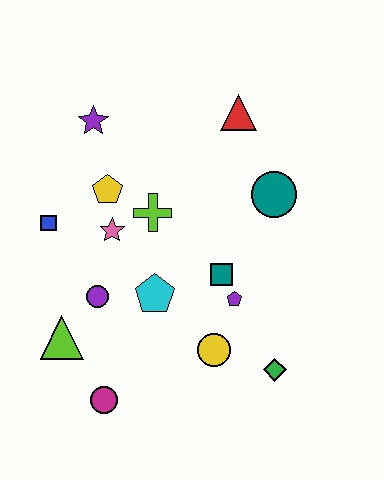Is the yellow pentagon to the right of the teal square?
No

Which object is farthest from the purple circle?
The red triangle is farthest from the purple circle.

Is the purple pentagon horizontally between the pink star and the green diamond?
Yes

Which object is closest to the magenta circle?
The lime triangle is closest to the magenta circle.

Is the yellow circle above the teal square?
No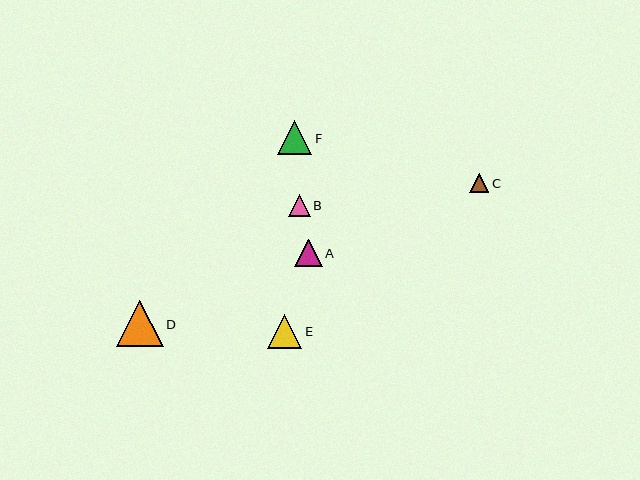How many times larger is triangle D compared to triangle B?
Triangle D is approximately 2.2 times the size of triangle B.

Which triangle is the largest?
Triangle D is the largest with a size of approximately 47 pixels.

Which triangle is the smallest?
Triangle C is the smallest with a size of approximately 19 pixels.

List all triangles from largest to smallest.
From largest to smallest: D, E, F, A, B, C.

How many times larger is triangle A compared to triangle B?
Triangle A is approximately 1.3 times the size of triangle B.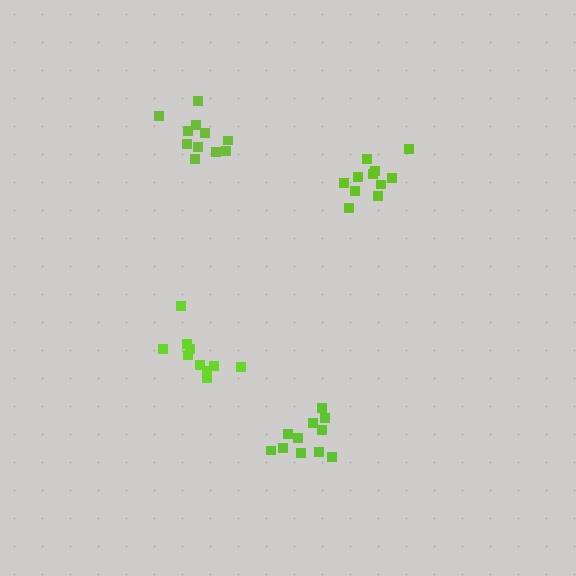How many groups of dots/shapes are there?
There are 4 groups.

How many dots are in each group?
Group 1: 10 dots, Group 2: 11 dots, Group 3: 11 dots, Group 4: 11 dots (43 total).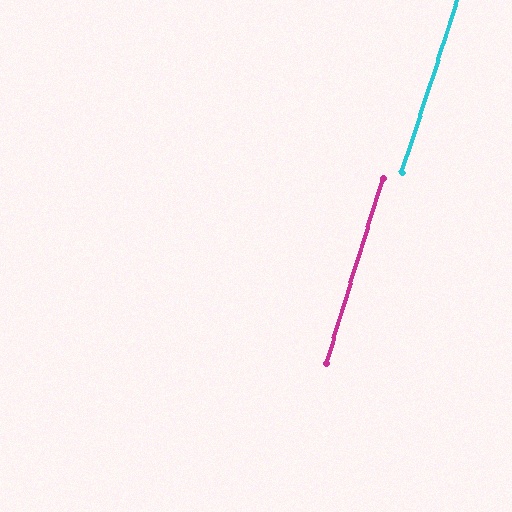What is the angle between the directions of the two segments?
Approximately 1 degree.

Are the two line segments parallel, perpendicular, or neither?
Parallel — their directions differ by only 0.9°.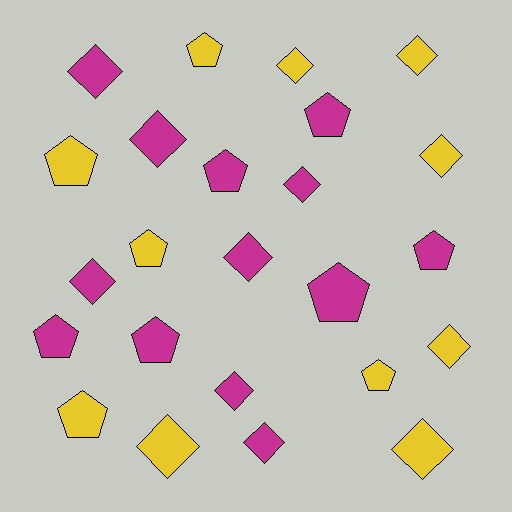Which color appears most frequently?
Magenta, with 13 objects.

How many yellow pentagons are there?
There are 5 yellow pentagons.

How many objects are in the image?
There are 24 objects.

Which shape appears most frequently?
Diamond, with 13 objects.